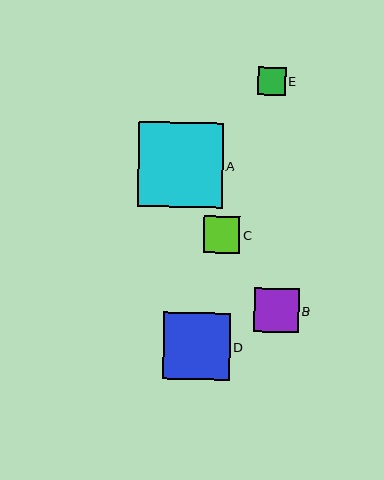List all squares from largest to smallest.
From largest to smallest: A, D, B, C, E.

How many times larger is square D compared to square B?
Square D is approximately 1.5 times the size of square B.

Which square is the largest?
Square A is the largest with a size of approximately 85 pixels.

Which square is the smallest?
Square E is the smallest with a size of approximately 28 pixels.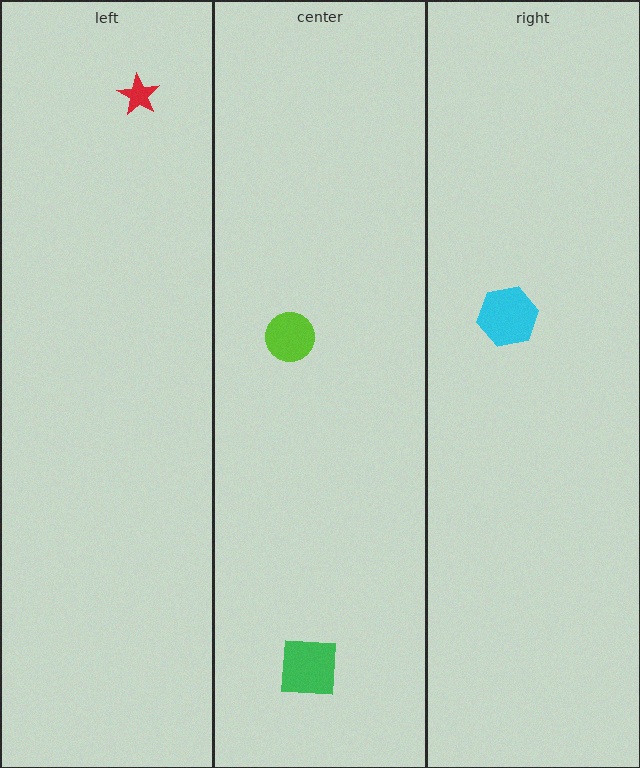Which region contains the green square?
The center region.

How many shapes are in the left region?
1.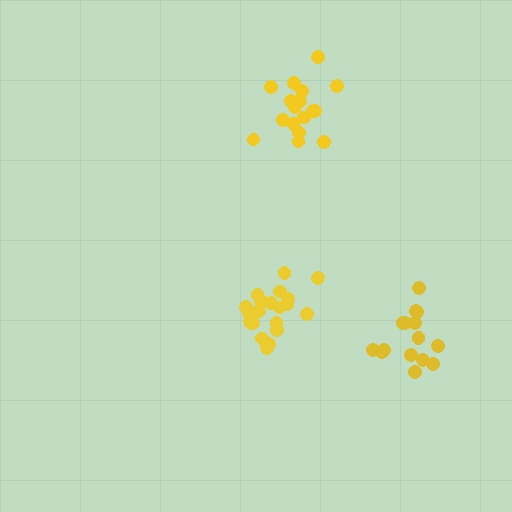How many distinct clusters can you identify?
There are 3 distinct clusters.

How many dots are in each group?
Group 1: 21 dots, Group 2: 15 dots, Group 3: 17 dots (53 total).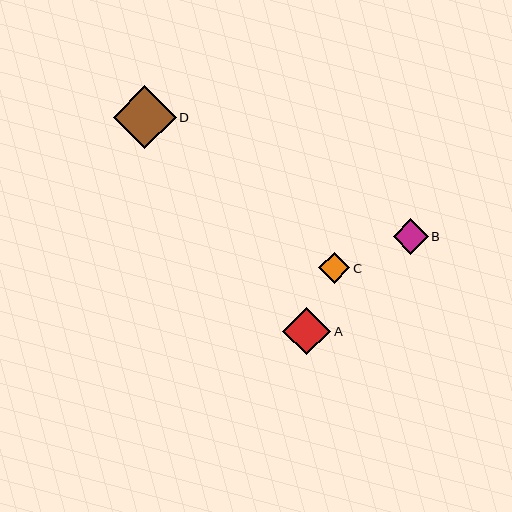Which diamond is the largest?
Diamond D is the largest with a size of approximately 63 pixels.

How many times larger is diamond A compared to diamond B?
Diamond A is approximately 1.4 times the size of diamond B.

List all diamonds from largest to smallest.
From largest to smallest: D, A, B, C.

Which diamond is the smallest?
Diamond C is the smallest with a size of approximately 31 pixels.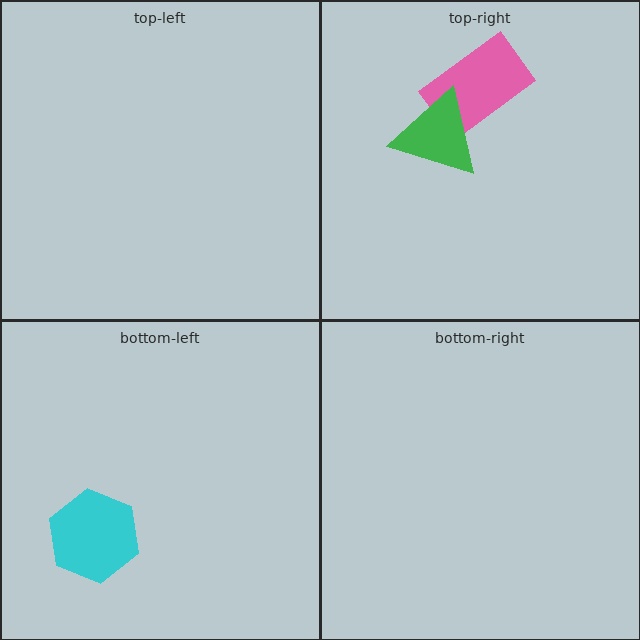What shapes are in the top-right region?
The pink rectangle, the green triangle.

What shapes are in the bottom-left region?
The cyan hexagon.